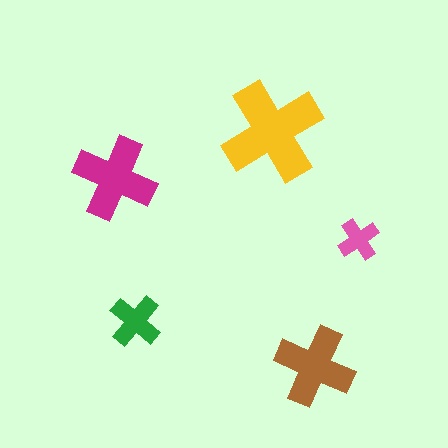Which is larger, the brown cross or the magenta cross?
The magenta one.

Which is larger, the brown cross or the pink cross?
The brown one.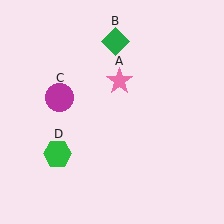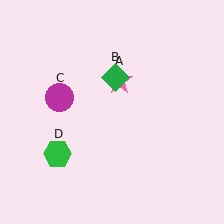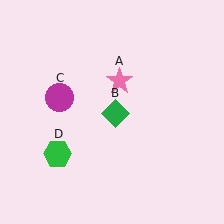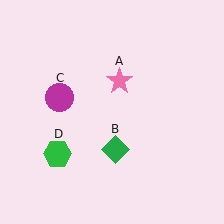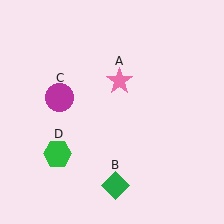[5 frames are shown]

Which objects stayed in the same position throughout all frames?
Pink star (object A) and magenta circle (object C) and green hexagon (object D) remained stationary.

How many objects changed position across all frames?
1 object changed position: green diamond (object B).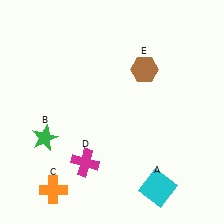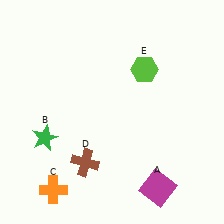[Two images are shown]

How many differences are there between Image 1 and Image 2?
There are 3 differences between the two images.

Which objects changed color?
A changed from cyan to magenta. D changed from magenta to brown. E changed from brown to lime.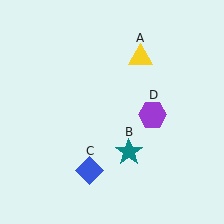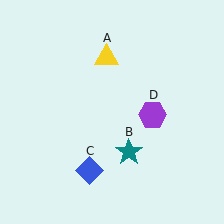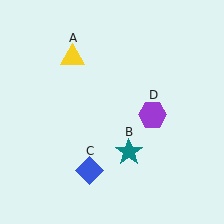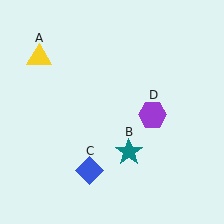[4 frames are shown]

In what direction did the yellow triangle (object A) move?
The yellow triangle (object A) moved left.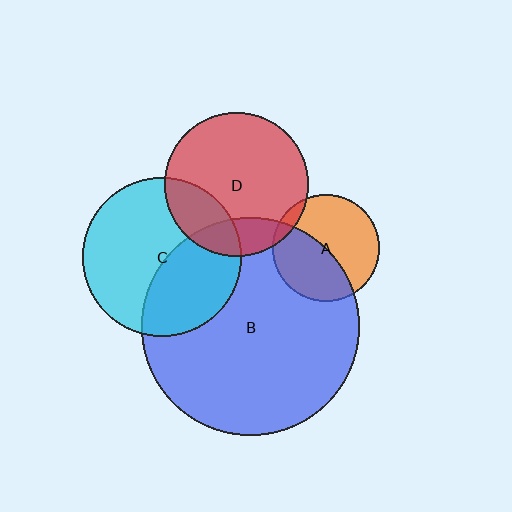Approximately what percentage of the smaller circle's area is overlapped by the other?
Approximately 5%.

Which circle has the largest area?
Circle B (blue).